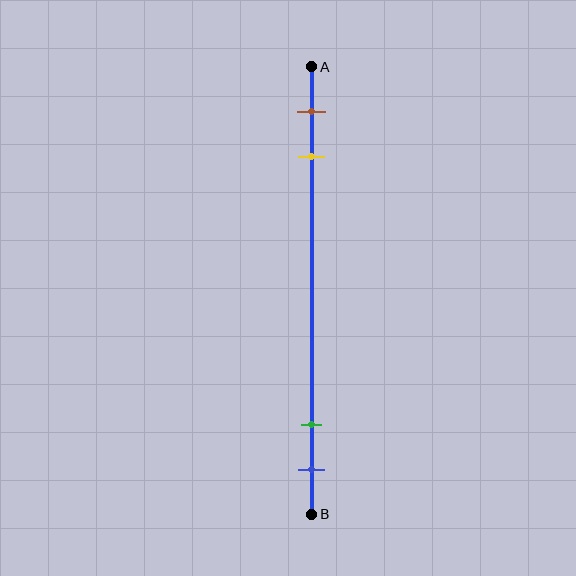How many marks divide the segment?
There are 4 marks dividing the segment.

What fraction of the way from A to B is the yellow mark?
The yellow mark is approximately 20% (0.2) of the way from A to B.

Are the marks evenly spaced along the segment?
No, the marks are not evenly spaced.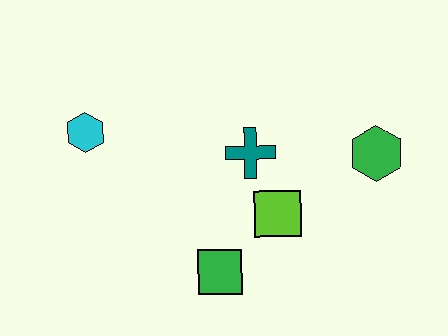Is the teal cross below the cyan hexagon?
Yes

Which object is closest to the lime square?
The teal cross is closest to the lime square.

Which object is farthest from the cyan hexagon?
The green hexagon is farthest from the cyan hexagon.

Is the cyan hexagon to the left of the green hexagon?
Yes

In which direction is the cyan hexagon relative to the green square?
The cyan hexagon is above the green square.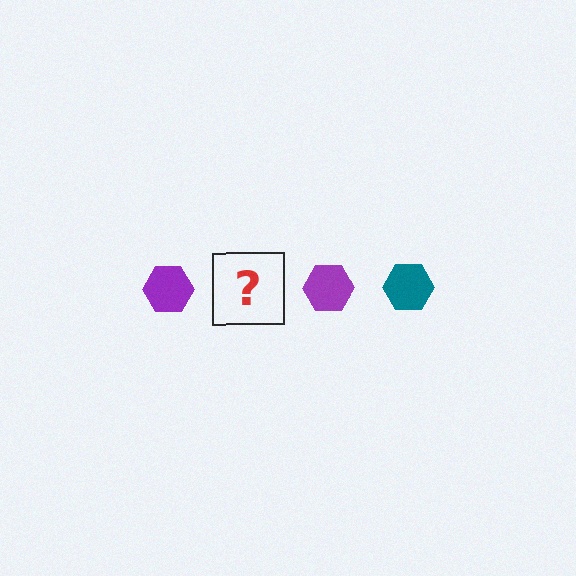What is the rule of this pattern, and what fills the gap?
The rule is that the pattern cycles through purple, teal hexagons. The gap should be filled with a teal hexagon.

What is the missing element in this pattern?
The missing element is a teal hexagon.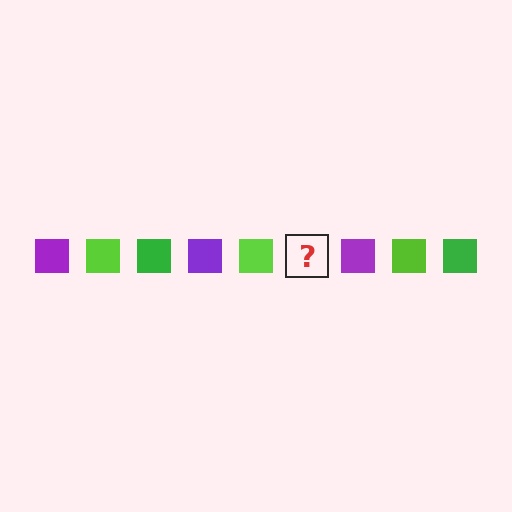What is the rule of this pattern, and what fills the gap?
The rule is that the pattern cycles through purple, lime, green squares. The gap should be filled with a green square.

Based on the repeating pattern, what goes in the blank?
The blank should be a green square.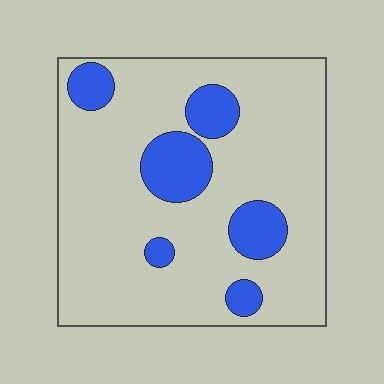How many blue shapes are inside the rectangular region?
6.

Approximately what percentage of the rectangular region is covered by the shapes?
Approximately 20%.